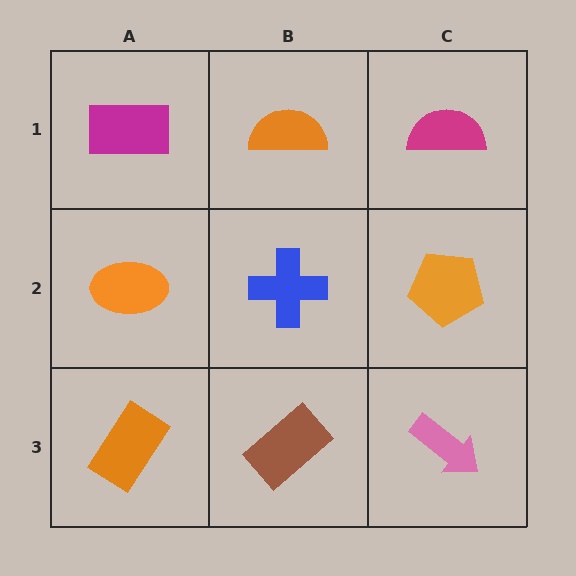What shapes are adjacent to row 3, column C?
An orange pentagon (row 2, column C), a brown rectangle (row 3, column B).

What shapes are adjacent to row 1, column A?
An orange ellipse (row 2, column A), an orange semicircle (row 1, column B).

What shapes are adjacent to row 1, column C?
An orange pentagon (row 2, column C), an orange semicircle (row 1, column B).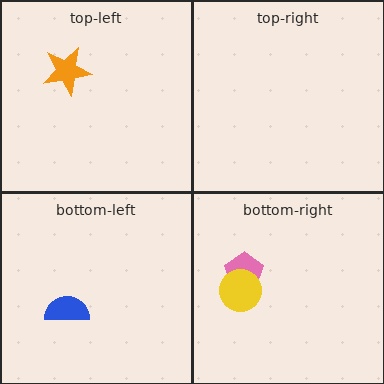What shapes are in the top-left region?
The orange star.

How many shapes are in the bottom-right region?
2.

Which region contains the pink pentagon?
The bottom-right region.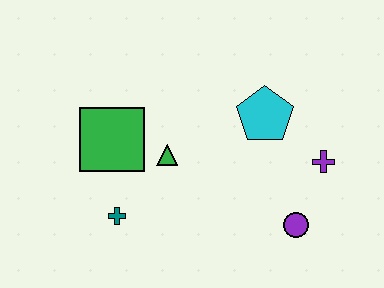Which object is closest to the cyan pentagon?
The purple cross is closest to the cyan pentagon.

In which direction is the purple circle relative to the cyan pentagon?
The purple circle is below the cyan pentagon.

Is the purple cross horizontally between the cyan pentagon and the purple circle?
No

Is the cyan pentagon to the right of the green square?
Yes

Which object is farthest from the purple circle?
The green square is farthest from the purple circle.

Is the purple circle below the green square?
Yes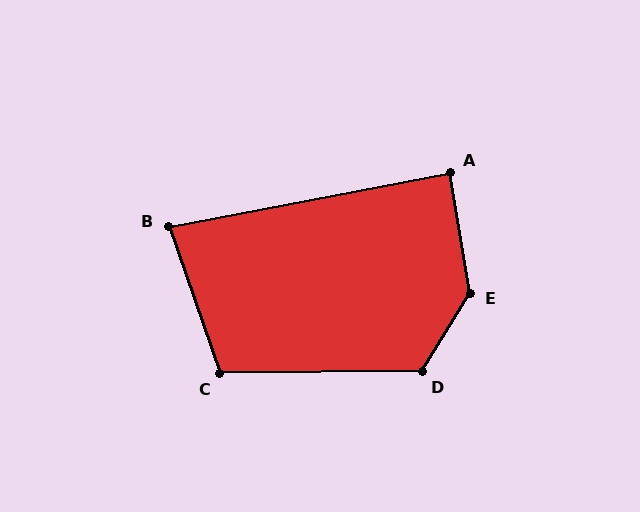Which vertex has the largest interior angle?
E, at approximately 139 degrees.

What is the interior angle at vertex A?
Approximately 88 degrees (approximately right).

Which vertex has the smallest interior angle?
B, at approximately 82 degrees.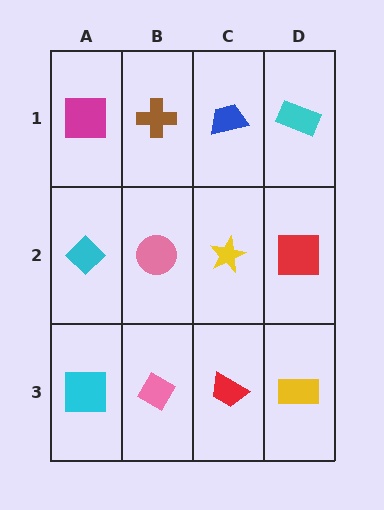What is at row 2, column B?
A pink circle.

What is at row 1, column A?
A magenta square.